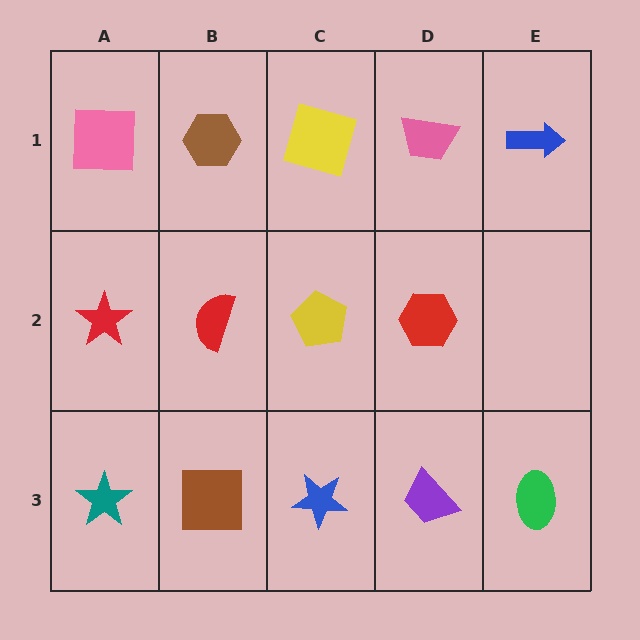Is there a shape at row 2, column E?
No, that cell is empty.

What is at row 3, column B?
A brown square.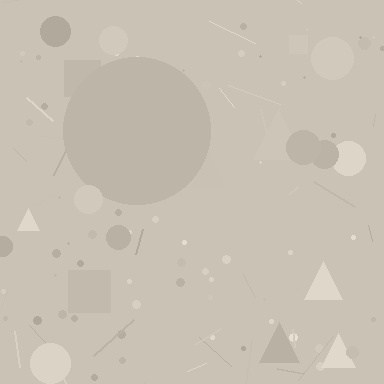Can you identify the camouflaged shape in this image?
The camouflaged shape is a circle.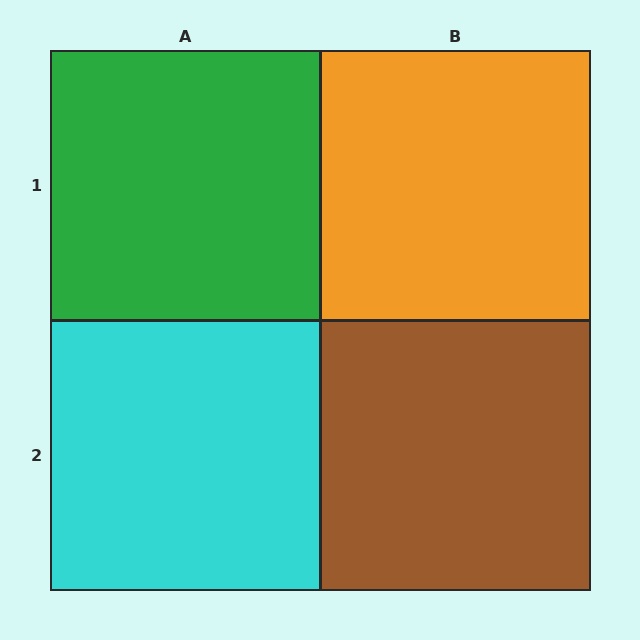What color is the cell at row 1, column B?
Orange.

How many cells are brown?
1 cell is brown.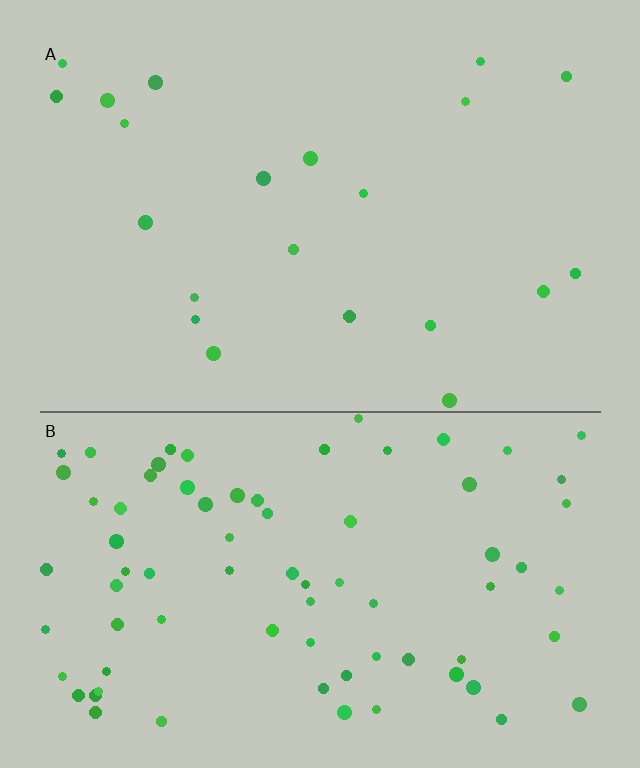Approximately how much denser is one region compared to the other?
Approximately 3.6× — region B over region A.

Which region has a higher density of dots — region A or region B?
B (the bottom).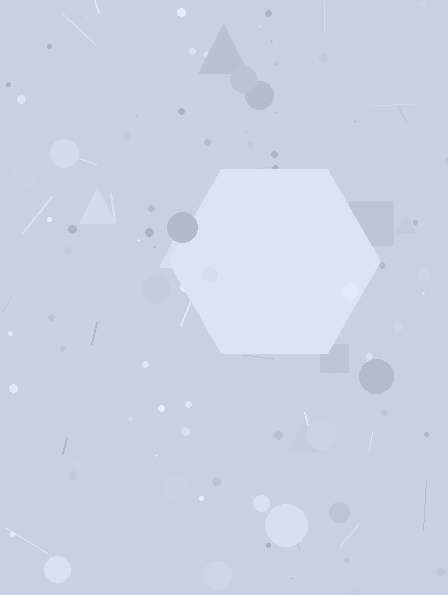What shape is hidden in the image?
A hexagon is hidden in the image.